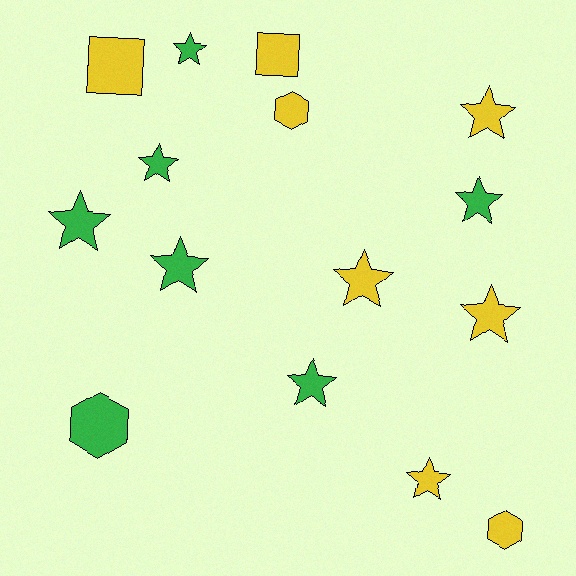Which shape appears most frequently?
Star, with 10 objects.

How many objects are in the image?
There are 15 objects.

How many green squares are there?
There are no green squares.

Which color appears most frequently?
Yellow, with 8 objects.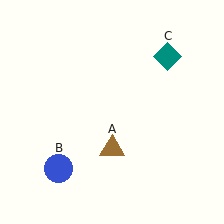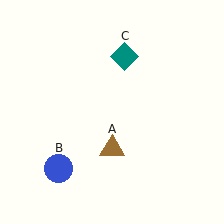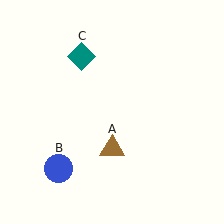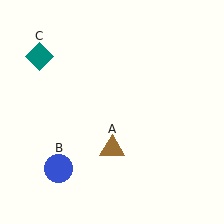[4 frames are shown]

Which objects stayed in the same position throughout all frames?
Brown triangle (object A) and blue circle (object B) remained stationary.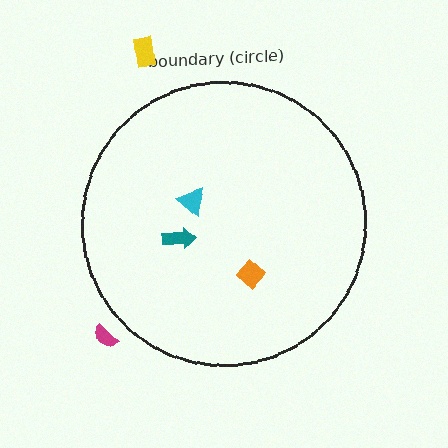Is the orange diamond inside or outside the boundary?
Inside.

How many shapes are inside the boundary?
3 inside, 2 outside.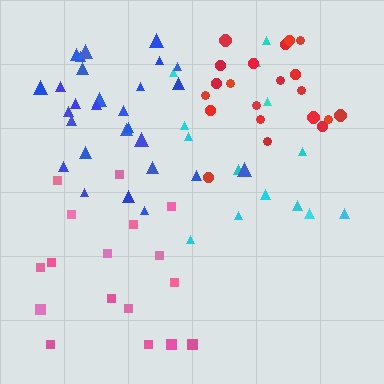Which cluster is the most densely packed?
Blue.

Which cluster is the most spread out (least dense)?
Cyan.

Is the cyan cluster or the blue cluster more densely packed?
Blue.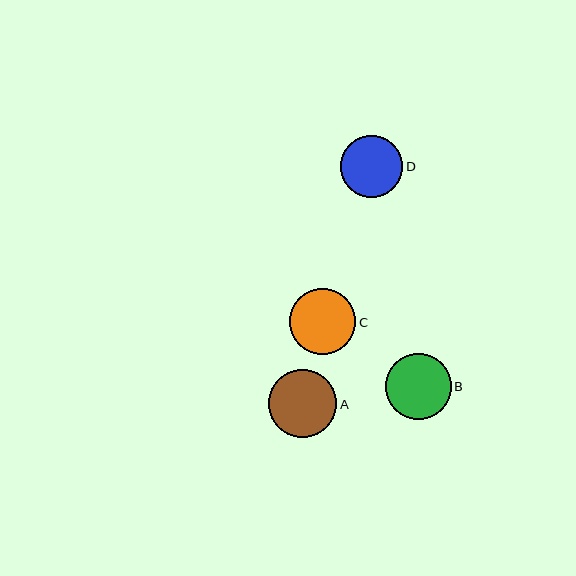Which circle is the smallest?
Circle D is the smallest with a size of approximately 62 pixels.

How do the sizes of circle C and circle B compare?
Circle C and circle B are approximately the same size.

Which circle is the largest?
Circle A is the largest with a size of approximately 69 pixels.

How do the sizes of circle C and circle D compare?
Circle C and circle D are approximately the same size.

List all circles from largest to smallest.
From largest to smallest: A, C, B, D.